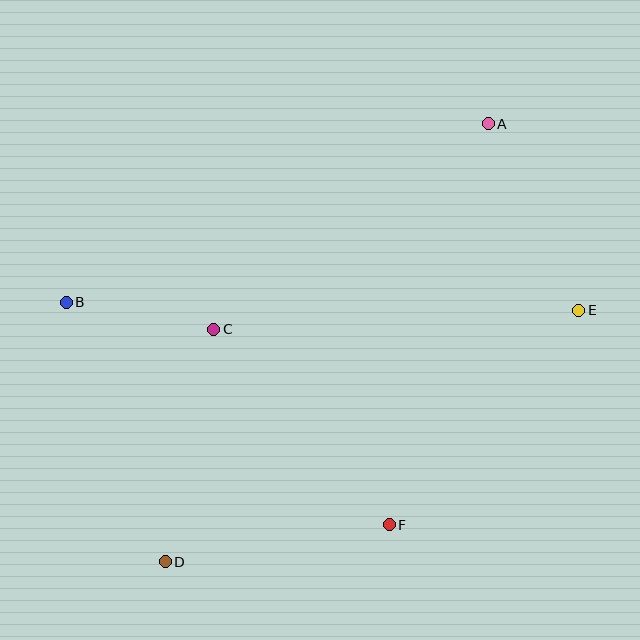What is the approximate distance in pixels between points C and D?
The distance between C and D is approximately 237 pixels.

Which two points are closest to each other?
Points B and C are closest to each other.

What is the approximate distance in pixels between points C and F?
The distance between C and F is approximately 262 pixels.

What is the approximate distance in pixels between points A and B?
The distance between A and B is approximately 458 pixels.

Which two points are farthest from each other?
Points A and D are farthest from each other.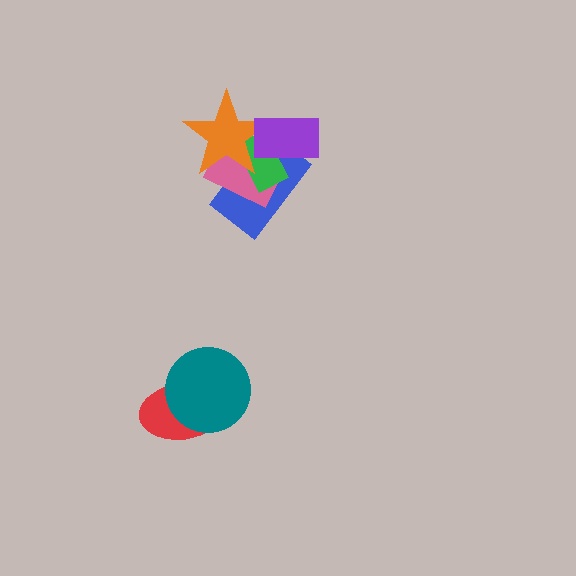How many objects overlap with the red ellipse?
1 object overlaps with the red ellipse.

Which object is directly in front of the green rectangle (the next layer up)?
The orange star is directly in front of the green rectangle.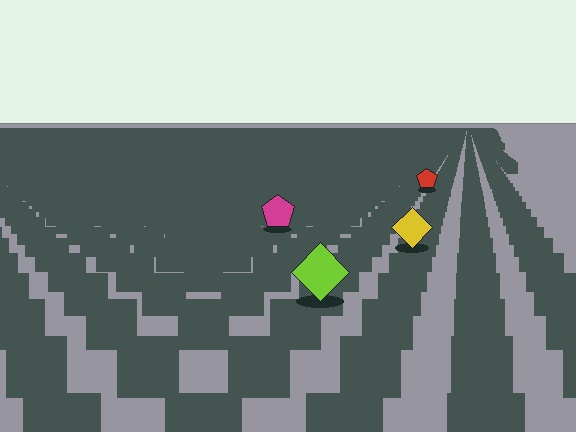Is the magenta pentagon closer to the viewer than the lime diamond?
No. The lime diamond is closer — you can tell from the texture gradient: the ground texture is coarser near it.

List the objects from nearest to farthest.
From nearest to farthest: the lime diamond, the yellow diamond, the magenta pentagon, the red pentagon.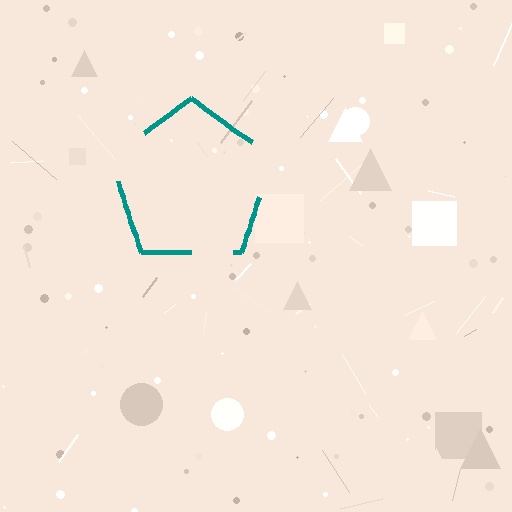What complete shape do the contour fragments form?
The contour fragments form a pentagon.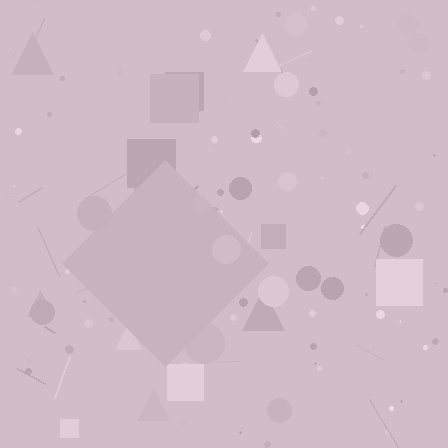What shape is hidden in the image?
A diamond is hidden in the image.